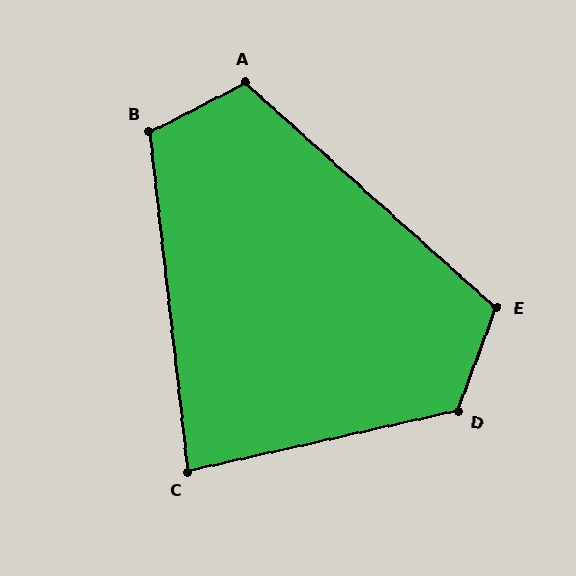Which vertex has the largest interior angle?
D, at approximately 123 degrees.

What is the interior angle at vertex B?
Approximately 110 degrees (obtuse).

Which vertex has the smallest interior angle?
C, at approximately 84 degrees.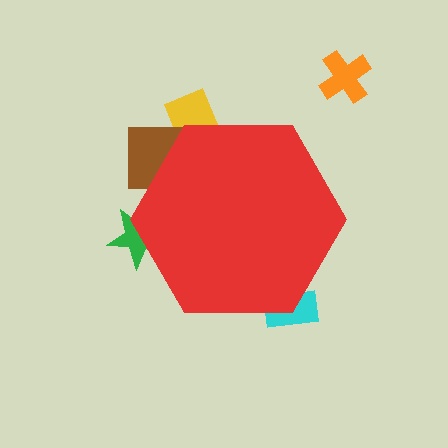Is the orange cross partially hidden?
No, the orange cross is fully visible.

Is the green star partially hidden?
Yes, the green star is partially hidden behind the red hexagon.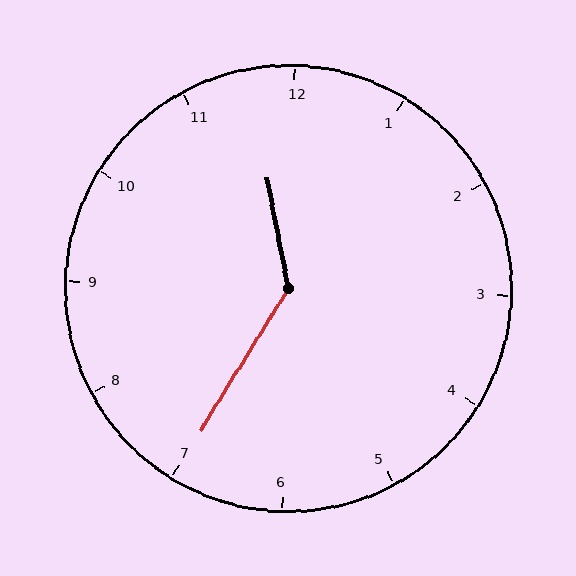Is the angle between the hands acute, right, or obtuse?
It is obtuse.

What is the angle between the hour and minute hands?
Approximately 138 degrees.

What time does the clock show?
11:35.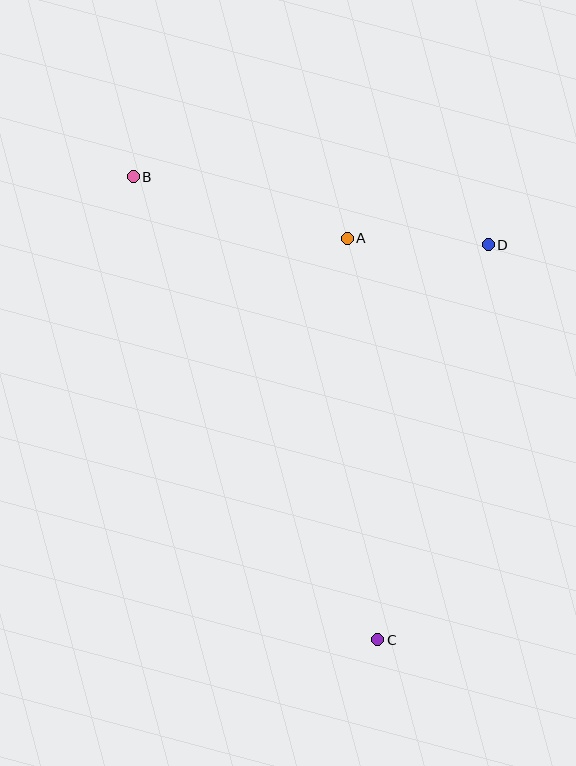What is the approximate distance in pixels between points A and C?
The distance between A and C is approximately 402 pixels.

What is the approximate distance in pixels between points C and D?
The distance between C and D is approximately 410 pixels.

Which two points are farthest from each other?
Points B and C are farthest from each other.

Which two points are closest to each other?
Points A and D are closest to each other.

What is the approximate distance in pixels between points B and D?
The distance between B and D is approximately 361 pixels.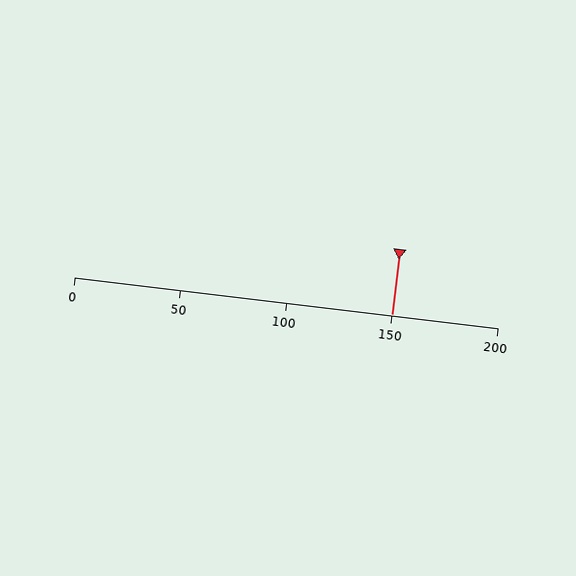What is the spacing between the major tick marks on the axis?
The major ticks are spaced 50 apart.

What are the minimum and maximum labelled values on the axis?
The axis runs from 0 to 200.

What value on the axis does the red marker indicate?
The marker indicates approximately 150.